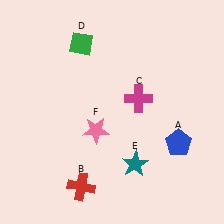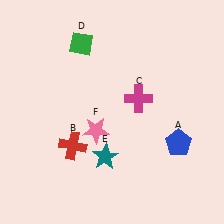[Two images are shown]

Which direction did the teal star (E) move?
The teal star (E) moved left.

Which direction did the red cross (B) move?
The red cross (B) moved up.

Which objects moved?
The objects that moved are: the red cross (B), the teal star (E).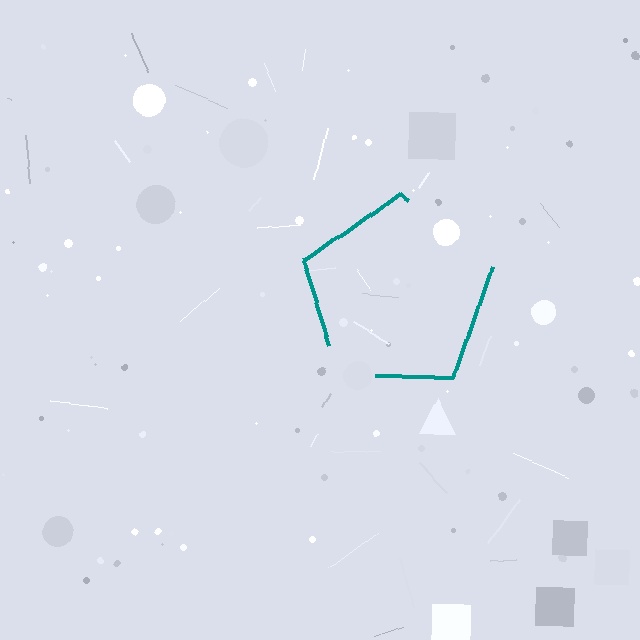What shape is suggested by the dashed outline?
The dashed outline suggests a pentagon.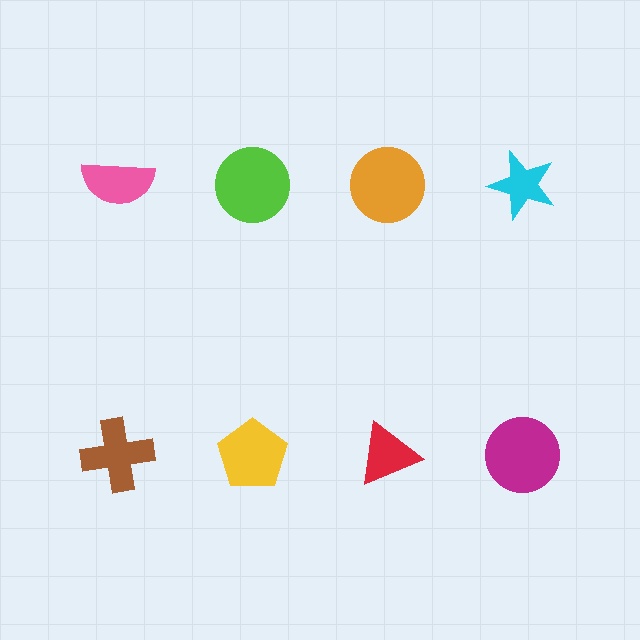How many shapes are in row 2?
4 shapes.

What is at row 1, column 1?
A pink semicircle.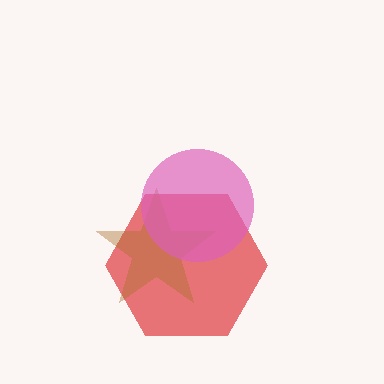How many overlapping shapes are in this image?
There are 3 overlapping shapes in the image.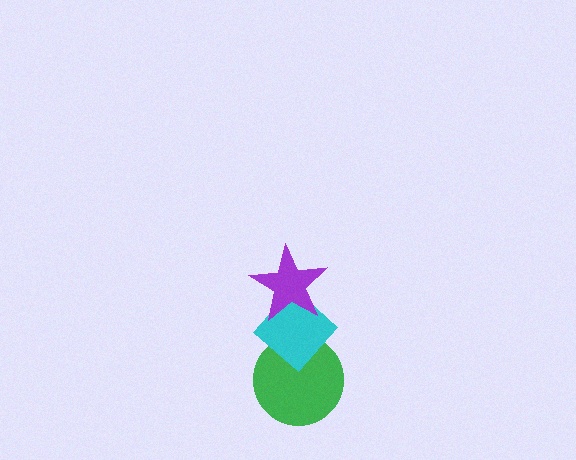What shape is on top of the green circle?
The cyan diamond is on top of the green circle.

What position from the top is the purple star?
The purple star is 1st from the top.